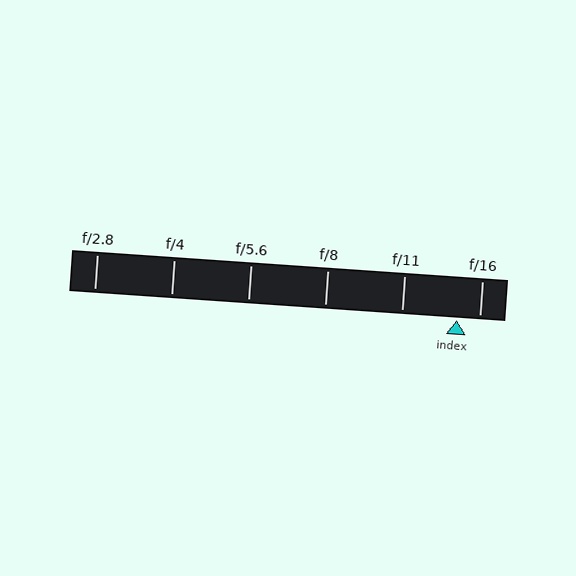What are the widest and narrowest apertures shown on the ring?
The widest aperture shown is f/2.8 and the narrowest is f/16.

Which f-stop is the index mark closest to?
The index mark is closest to f/16.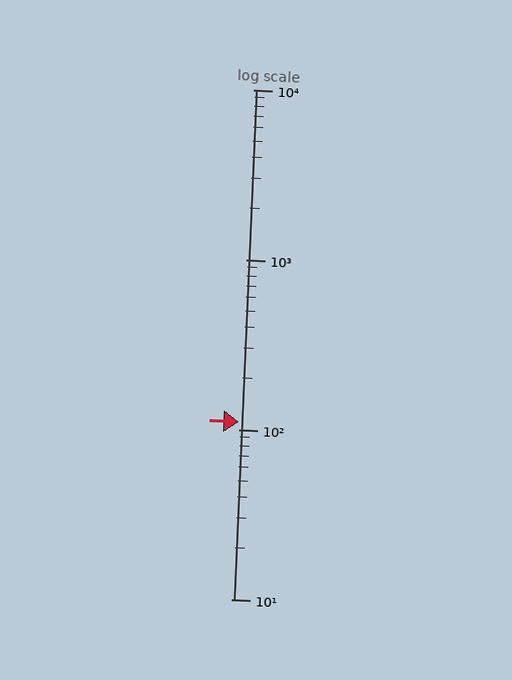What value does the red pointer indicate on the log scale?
The pointer indicates approximately 110.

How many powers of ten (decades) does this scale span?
The scale spans 3 decades, from 10 to 10000.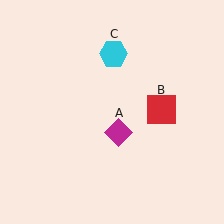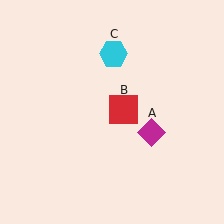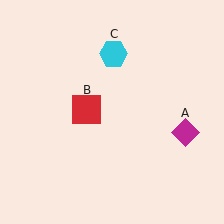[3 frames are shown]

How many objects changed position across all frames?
2 objects changed position: magenta diamond (object A), red square (object B).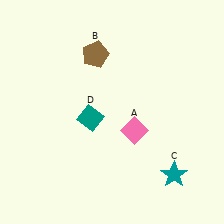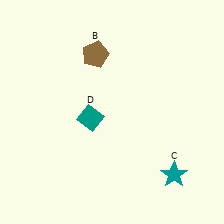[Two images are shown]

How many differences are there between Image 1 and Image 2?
There is 1 difference between the two images.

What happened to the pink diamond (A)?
The pink diamond (A) was removed in Image 2. It was in the bottom-right area of Image 1.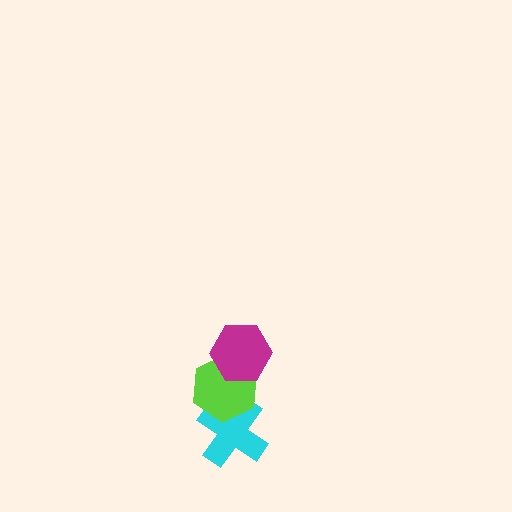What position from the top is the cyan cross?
The cyan cross is 3rd from the top.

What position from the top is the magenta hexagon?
The magenta hexagon is 1st from the top.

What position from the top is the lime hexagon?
The lime hexagon is 2nd from the top.